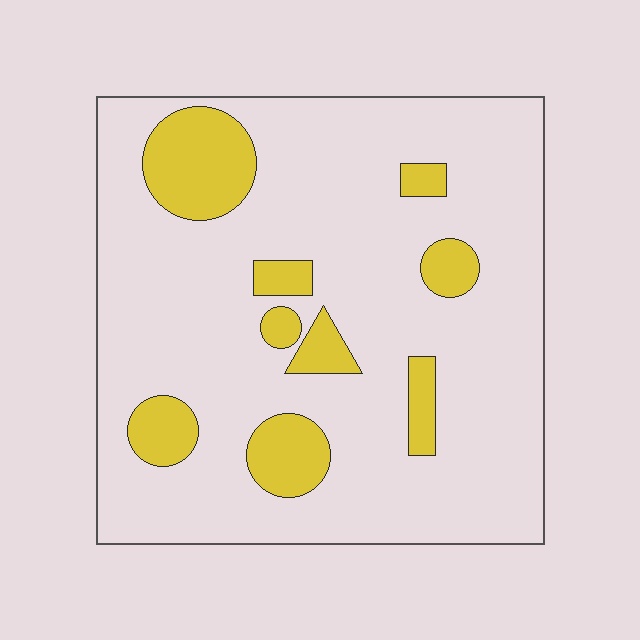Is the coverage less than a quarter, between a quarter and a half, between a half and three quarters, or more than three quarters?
Less than a quarter.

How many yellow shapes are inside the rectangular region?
9.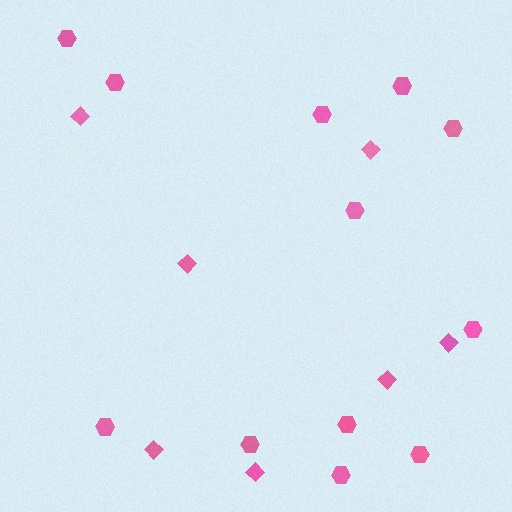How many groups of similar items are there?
There are 2 groups: one group of diamonds (7) and one group of hexagons (12).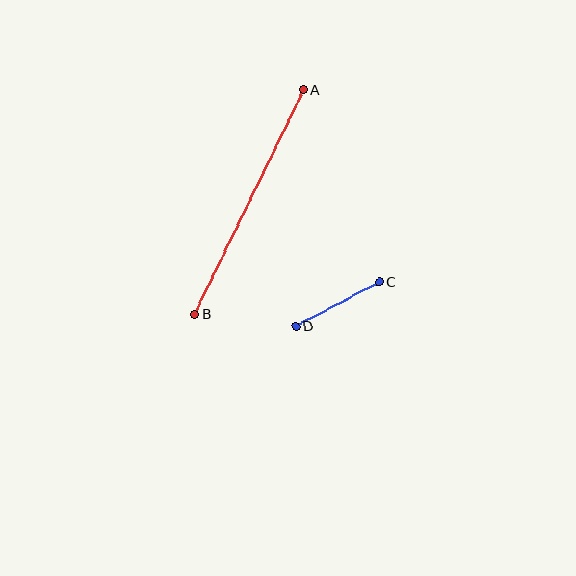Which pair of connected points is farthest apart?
Points A and B are farthest apart.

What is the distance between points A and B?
The distance is approximately 249 pixels.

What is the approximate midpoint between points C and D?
The midpoint is at approximately (337, 304) pixels.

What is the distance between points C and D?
The distance is approximately 94 pixels.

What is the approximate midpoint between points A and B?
The midpoint is at approximately (249, 202) pixels.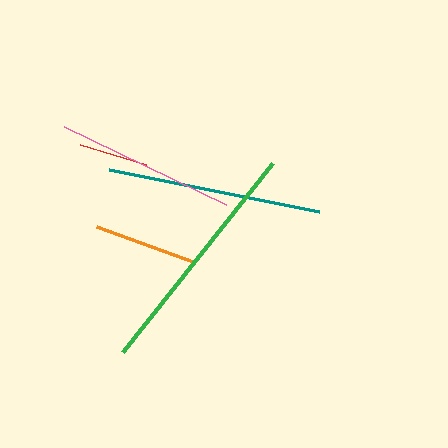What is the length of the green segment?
The green segment is approximately 241 pixels long.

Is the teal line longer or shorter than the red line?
The teal line is longer than the red line.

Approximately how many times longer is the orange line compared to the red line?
The orange line is approximately 1.5 times the length of the red line.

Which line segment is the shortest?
The red line is the shortest at approximately 68 pixels.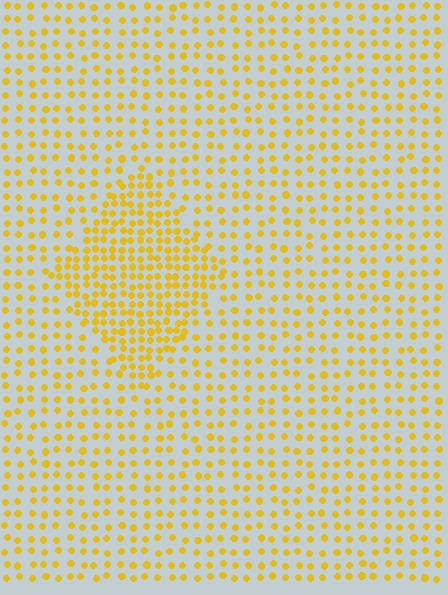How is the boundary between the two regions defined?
The boundary is defined by a change in element density (approximately 2.0x ratio). All elements are the same color, size, and shape.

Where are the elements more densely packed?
The elements are more densely packed inside the diamond boundary.